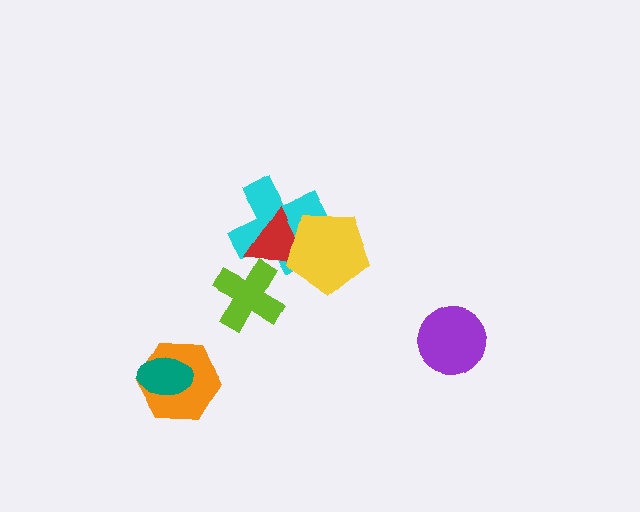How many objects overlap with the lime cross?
2 objects overlap with the lime cross.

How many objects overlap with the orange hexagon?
1 object overlaps with the orange hexagon.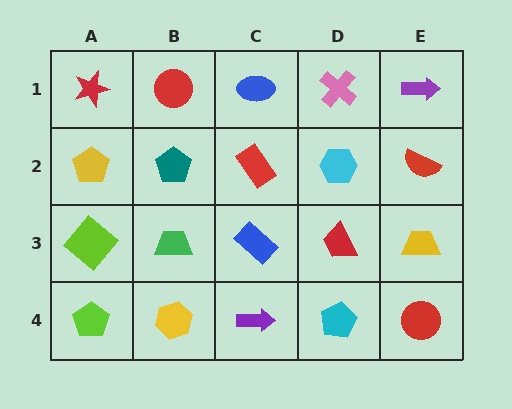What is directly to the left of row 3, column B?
A lime diamond.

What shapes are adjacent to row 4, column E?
A yellow trapezoid (row 3, column E), a cyan pentagon (row 4, column D).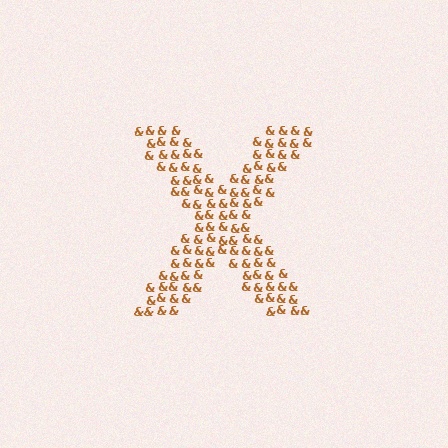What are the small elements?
The small elements are ampersands.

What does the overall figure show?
The overall figure shows the letter X.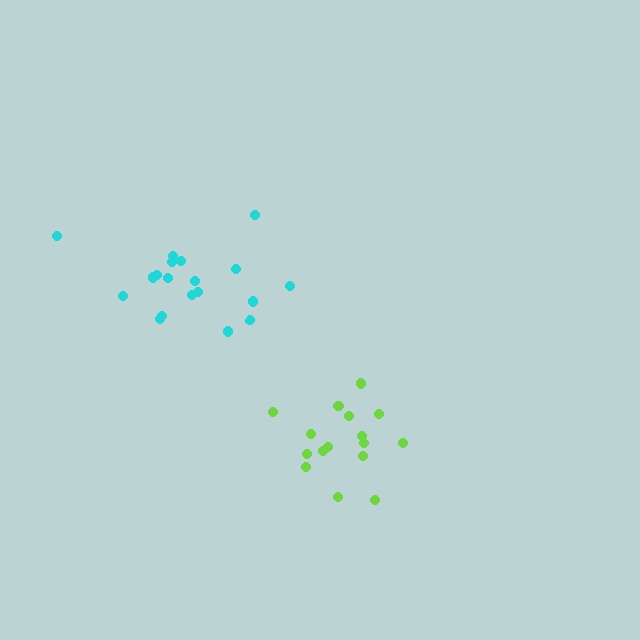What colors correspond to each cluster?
The clusters are colored: cyan, lime.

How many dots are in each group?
Group 1: 19 dots, Group 2: 16 dots (35 total).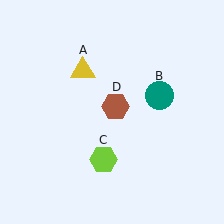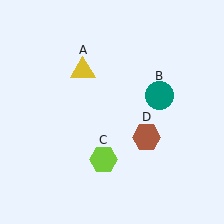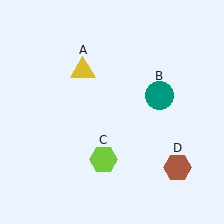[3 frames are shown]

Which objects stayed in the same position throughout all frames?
Yellow triangle (object A) and teal circle (object B) and lime hexagon (object C) remained stationary.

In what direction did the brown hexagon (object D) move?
The brown hexagon (object D) moved down and to the right.